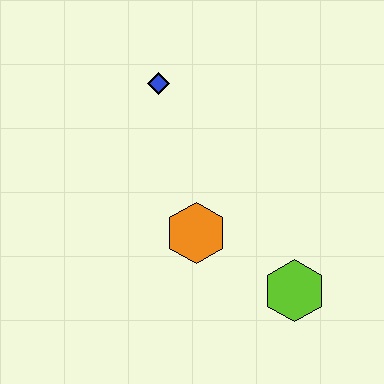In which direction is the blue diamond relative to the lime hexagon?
The blue diamond is above the lime hexagon.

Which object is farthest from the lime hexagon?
The blue diamond is farthest from the lime hexagon.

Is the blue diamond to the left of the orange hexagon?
Yes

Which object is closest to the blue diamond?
The orange hexagon is closest to the blue diamond.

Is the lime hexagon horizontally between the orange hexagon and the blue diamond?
No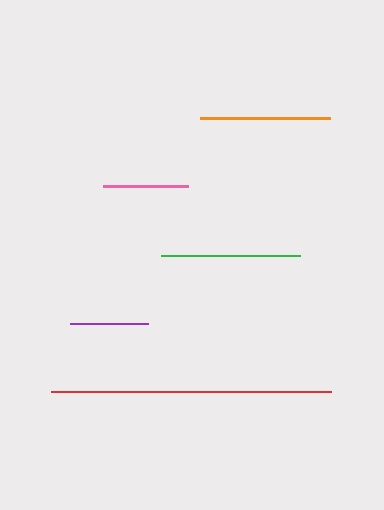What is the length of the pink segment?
The pink segment is approximately 84 pixels long.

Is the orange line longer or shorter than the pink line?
The orange line is longer than the pink line.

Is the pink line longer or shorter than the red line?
The red line is longer than the pink line.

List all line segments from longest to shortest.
From longest to shortest: red, green, orange, pink, purple.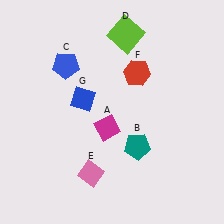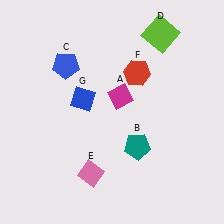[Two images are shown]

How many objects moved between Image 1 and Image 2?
2 objects moved between the two images.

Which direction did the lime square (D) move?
The lime square (D) moved right.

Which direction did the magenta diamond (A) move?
The magenta diamond (A) moved up.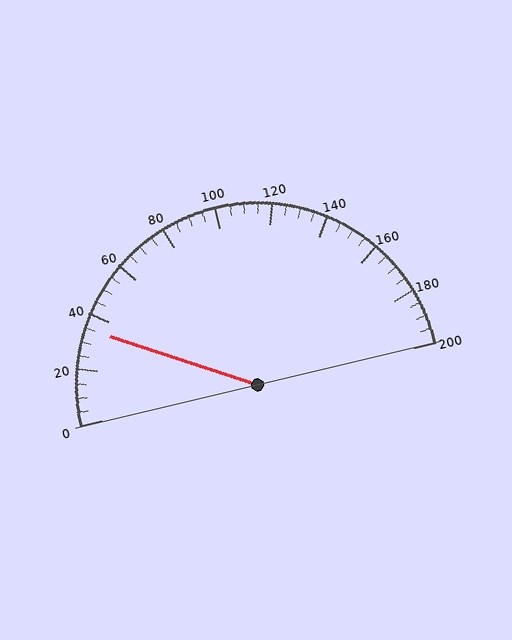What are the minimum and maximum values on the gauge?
The gauge ranges from 0 to 200.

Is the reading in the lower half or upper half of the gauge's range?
The reading is in the lower half of the range (0 to 200).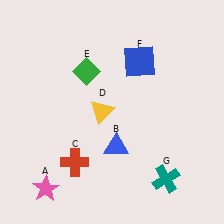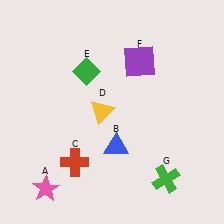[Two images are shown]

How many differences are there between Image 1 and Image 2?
There are 2 differences between the two images.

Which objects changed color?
F changed from blue to purple. G changed from teal to green.